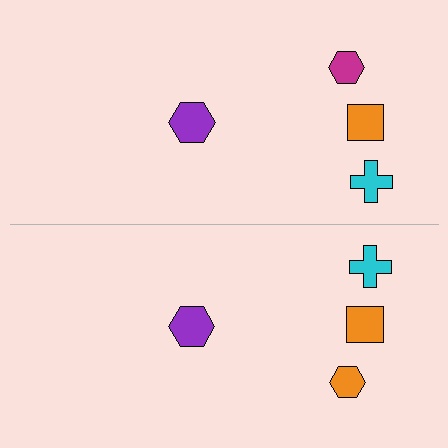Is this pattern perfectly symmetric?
No, the pattern is not perfectly symmetric. The orange hexagon on the bottom side breaks the symmetry — its mirror counterpart is magenta.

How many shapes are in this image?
There are 8 shapes in this image.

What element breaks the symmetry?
The orange hexagon on the bottom side breaks the symmetry — its mirror counterpart is magenta.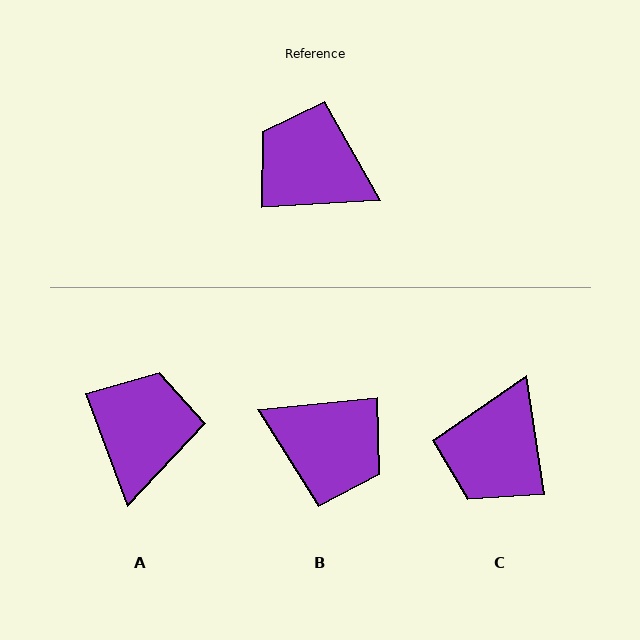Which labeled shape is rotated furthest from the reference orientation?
B, about 178 degrees away.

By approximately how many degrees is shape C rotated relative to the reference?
Approximately 95 degrees counter-clockwise.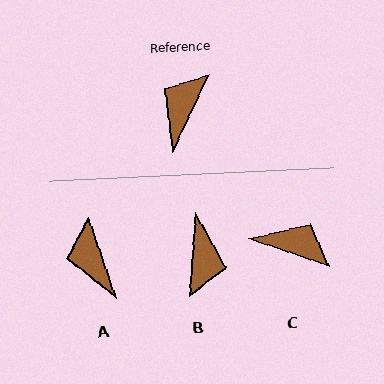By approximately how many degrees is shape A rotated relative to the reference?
Approximately 44 degrees counter-clockwise.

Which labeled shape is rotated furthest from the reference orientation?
B, about 158 degrees away.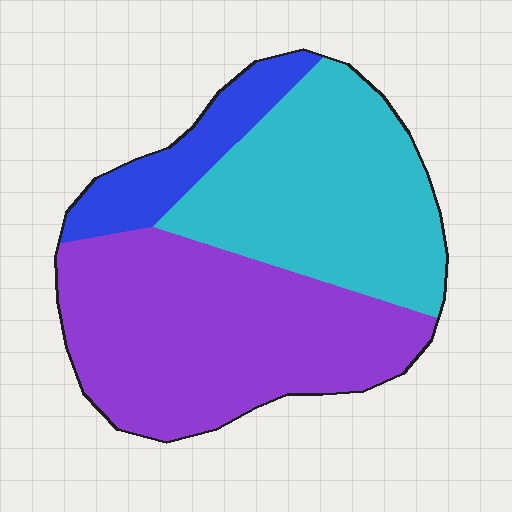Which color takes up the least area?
Blue, at roughly 15%.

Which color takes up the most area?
Purple, at roughly 50%.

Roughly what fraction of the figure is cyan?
Cyan covers about 40% of the figure.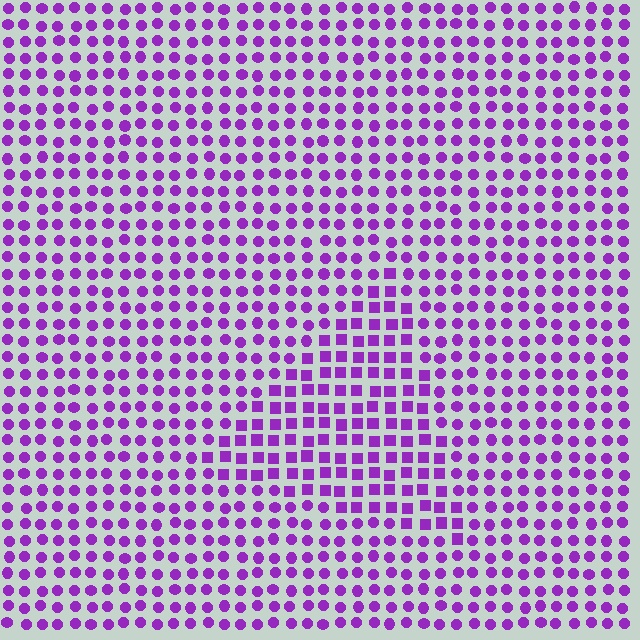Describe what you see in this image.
The image is filled with small purple elements arranged in a uniform grid. A triangle-shaped region contains squares, while the surrounding area contains circles. The boundary is defined purely by the change in element shape.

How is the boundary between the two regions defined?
The boundary is defined by a change in element shape: squares inside vs. circles outside. All elements share the same color and spacing.